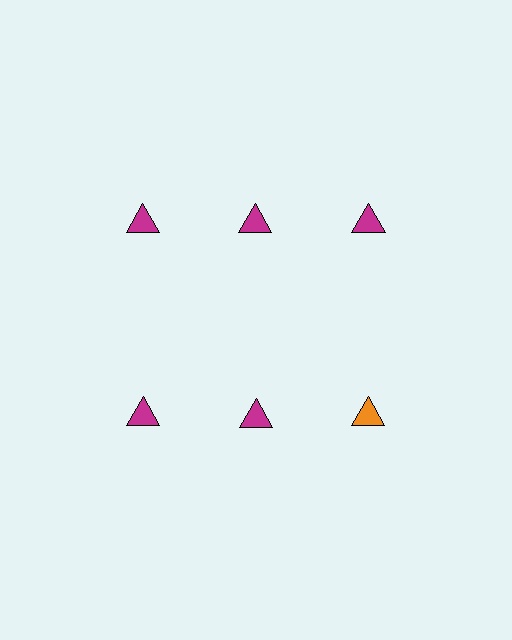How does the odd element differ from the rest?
It has a different color: orange instead of magenta.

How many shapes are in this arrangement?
There are 6 shapes arranged in a grid pattern.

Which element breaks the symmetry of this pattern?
The orange triangle in the second row, center column breaks the symmetry. All other shapes are magenta triangles.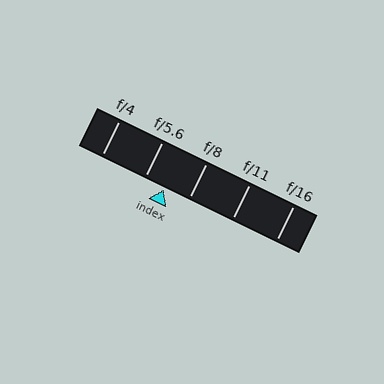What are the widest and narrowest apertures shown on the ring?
The widest aperture shown is f/4 and the narrowest is f/16.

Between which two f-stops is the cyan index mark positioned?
The index mark is between f/5.6 and f/8.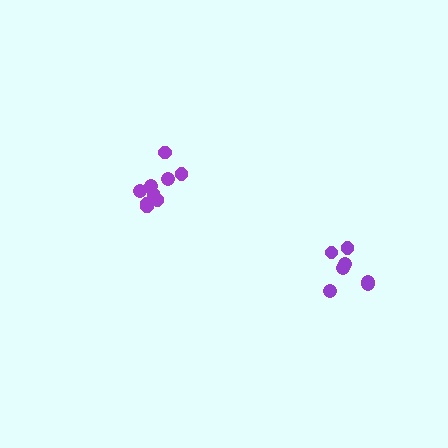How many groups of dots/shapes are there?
There are 2 groups.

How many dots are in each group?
Group 1: 7 dots, Group 2: 9 dots (16 total).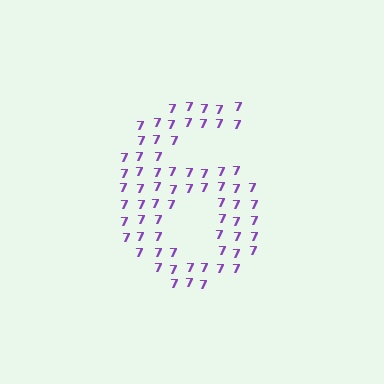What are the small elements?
The small elements are digit 7's.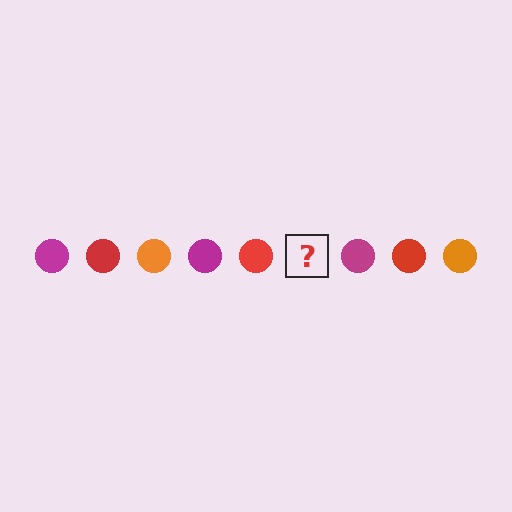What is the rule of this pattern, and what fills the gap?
The rule is that the pattern cycles through magenta, red, orange circles. The gap should be filled with an orange circle.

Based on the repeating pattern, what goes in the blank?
The blank should be an orange circle.